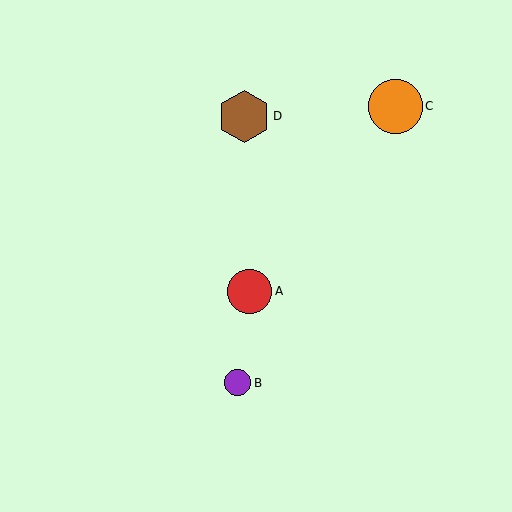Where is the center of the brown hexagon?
The center of the brown hexagon is at (244, 116).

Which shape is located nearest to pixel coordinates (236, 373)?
The purple circle (labeled B) at (237, 383) is nearest to that location.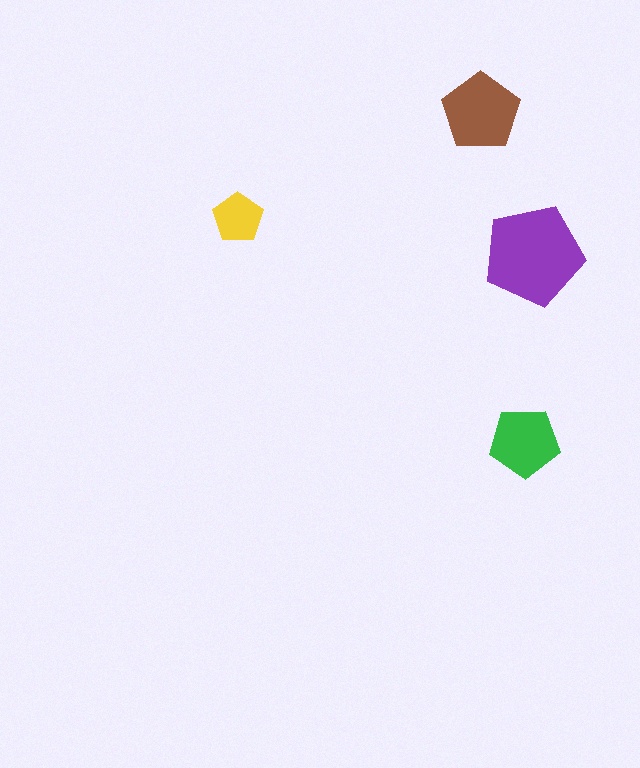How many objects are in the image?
There are 4 objects in the image.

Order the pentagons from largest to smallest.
the purple one, the brown one, the green one, the yellow one.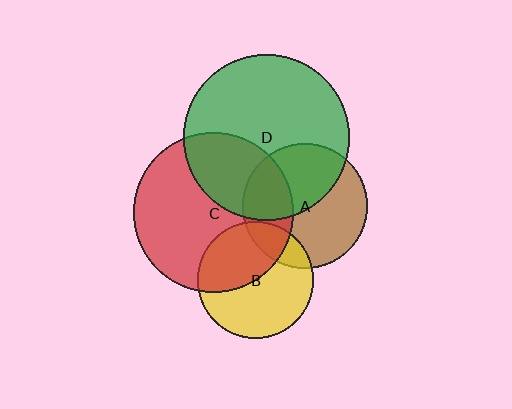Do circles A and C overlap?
Yes.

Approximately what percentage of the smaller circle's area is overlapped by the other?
Approximately 30%.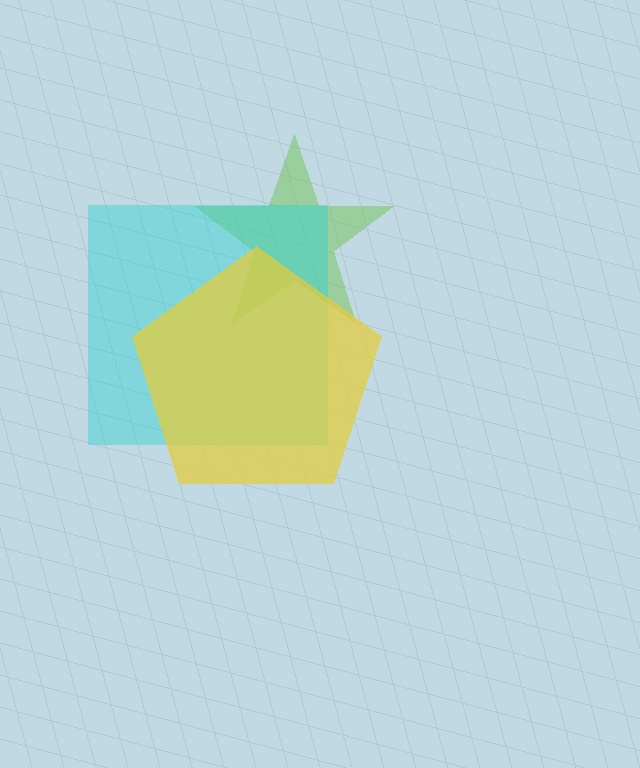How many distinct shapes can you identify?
There are 3 distinct shapes: a lime star, a cyan square, a yellow pentagon.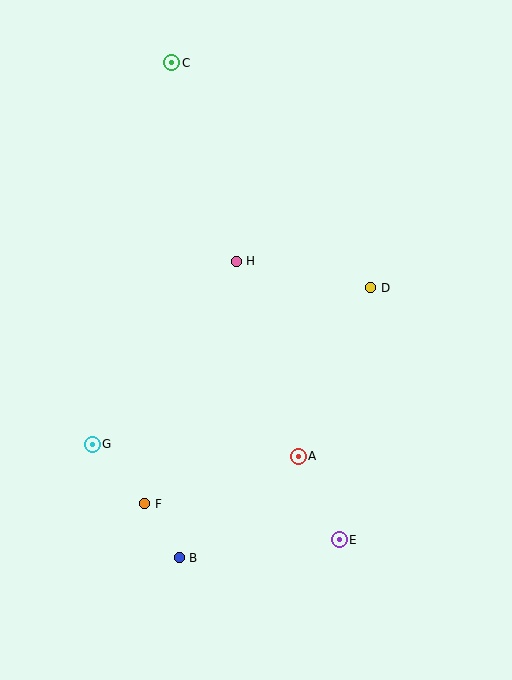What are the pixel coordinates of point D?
Point D is at (371, 288).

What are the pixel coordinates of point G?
Point G is at (92, 444).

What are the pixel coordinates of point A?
Point A is at (298, 456).